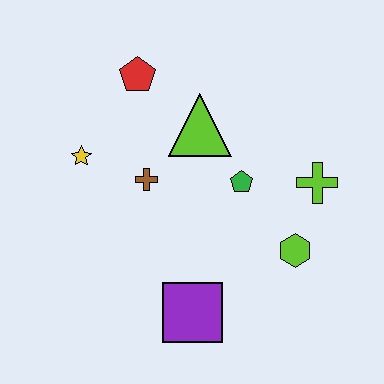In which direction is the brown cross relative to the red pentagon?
The brown cross is below the red pentagon.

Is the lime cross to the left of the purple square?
No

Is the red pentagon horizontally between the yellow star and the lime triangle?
Yes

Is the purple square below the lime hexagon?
Yes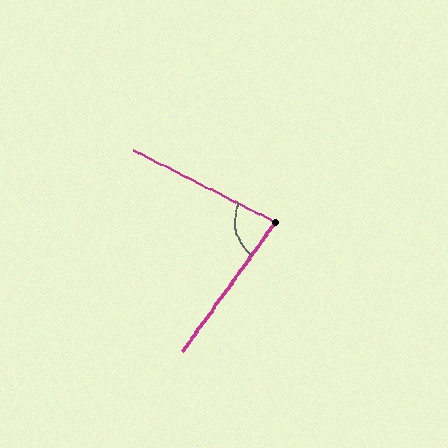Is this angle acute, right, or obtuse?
It is acute.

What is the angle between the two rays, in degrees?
Approximately 81 degrees.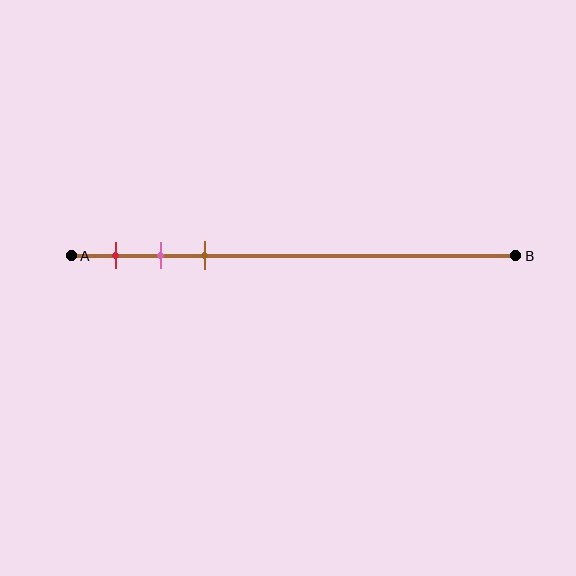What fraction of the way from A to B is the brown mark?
The brown mark is approximately 30% (0.3) of the way from A to B.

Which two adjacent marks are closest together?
The pink and brown marks are the closest adjacent pair.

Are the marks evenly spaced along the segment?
Yes, the marks are approximately evenly spaced.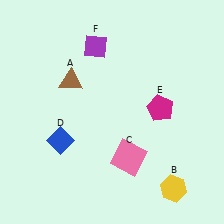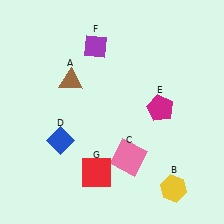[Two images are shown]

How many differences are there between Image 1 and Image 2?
There is 1 difference between the two images.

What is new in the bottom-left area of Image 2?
A red square (G) was added in the bottom-left area of Image 2.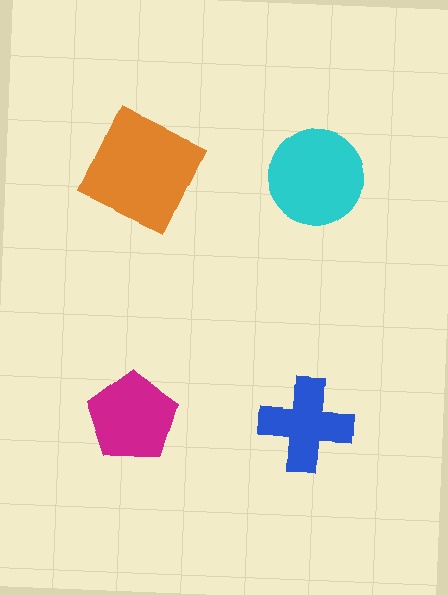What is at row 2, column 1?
A magenta pentagon.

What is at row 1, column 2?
A cyan circle.